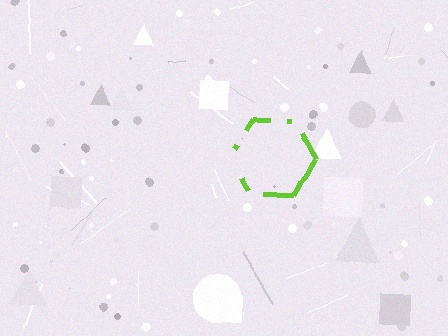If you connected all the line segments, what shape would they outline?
They would outline a hexagon.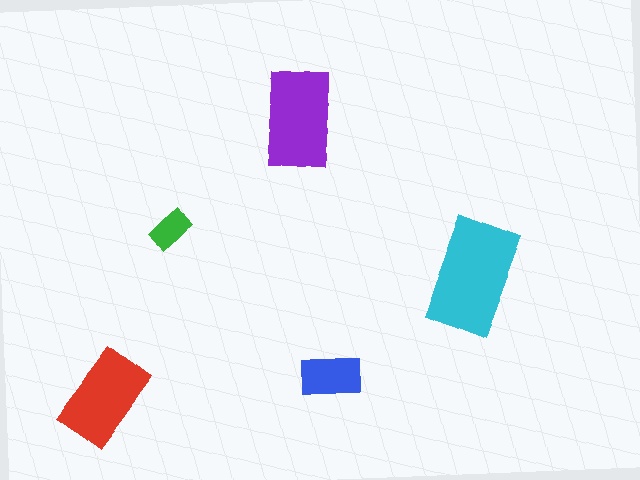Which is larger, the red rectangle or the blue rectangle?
The red one.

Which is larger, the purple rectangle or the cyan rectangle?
The cyan one.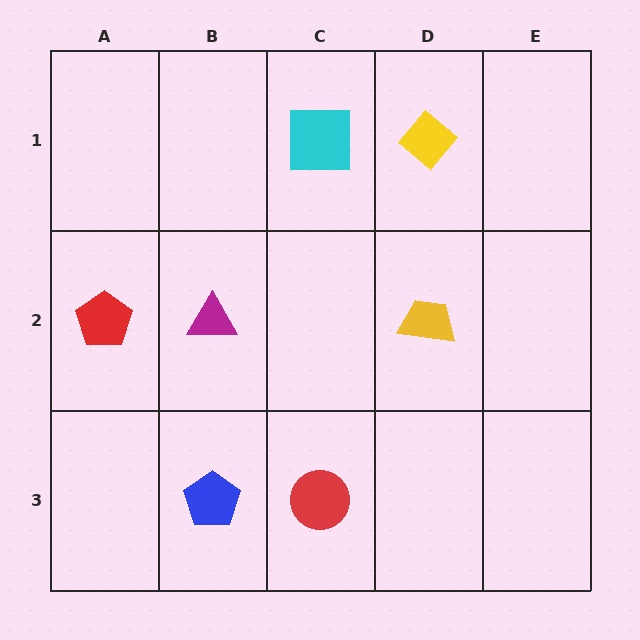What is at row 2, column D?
A yellow trapezoid.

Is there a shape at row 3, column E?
No, that cell is empty.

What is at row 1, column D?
A yellow diamond.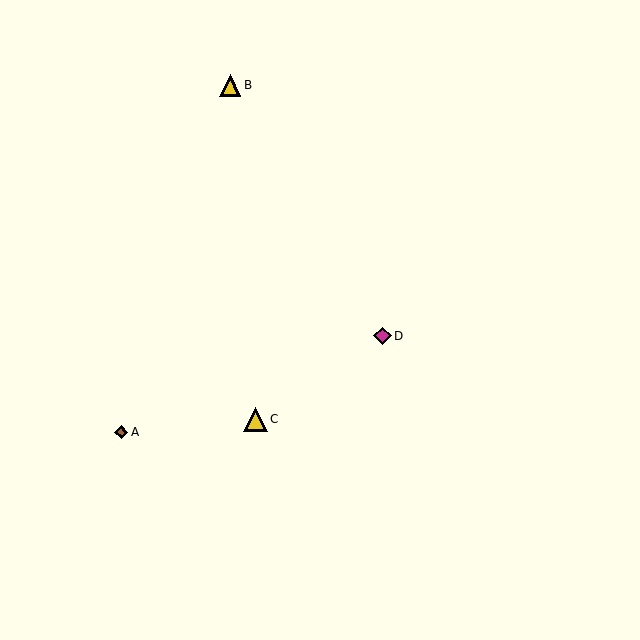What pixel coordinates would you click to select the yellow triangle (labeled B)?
Click at (230, 85) to select the yellow triangle B.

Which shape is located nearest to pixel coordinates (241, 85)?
The yellow triangle (labeled B) at (230, 85) is nearest to that location.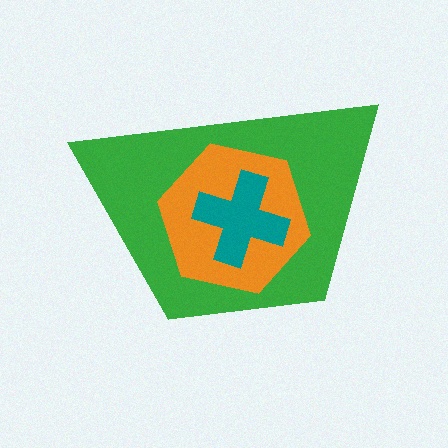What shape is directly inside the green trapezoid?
The orange hexagon.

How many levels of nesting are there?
3.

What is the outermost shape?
The green trapezoid.